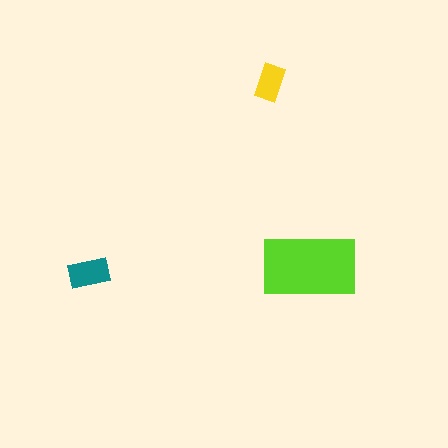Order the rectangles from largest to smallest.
the lime one, the teal one, the yellow one.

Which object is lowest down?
The teal rectangle is bottommost.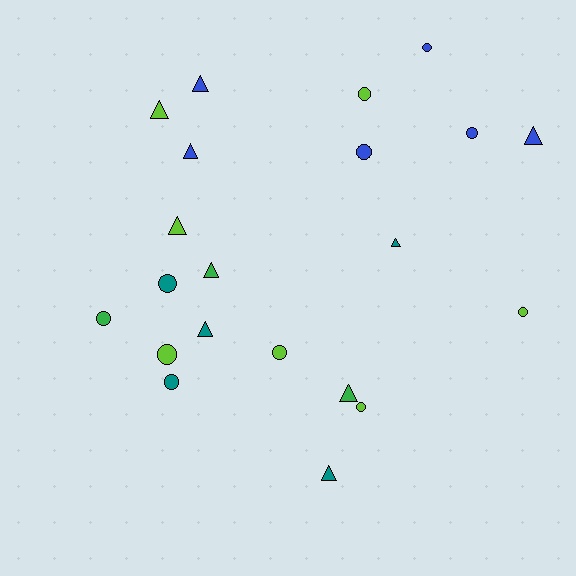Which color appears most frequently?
Lime, with 7 objects.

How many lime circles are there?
There are 5 lime circles.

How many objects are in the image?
There are 21 objects.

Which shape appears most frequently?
Circle, with 11 objects.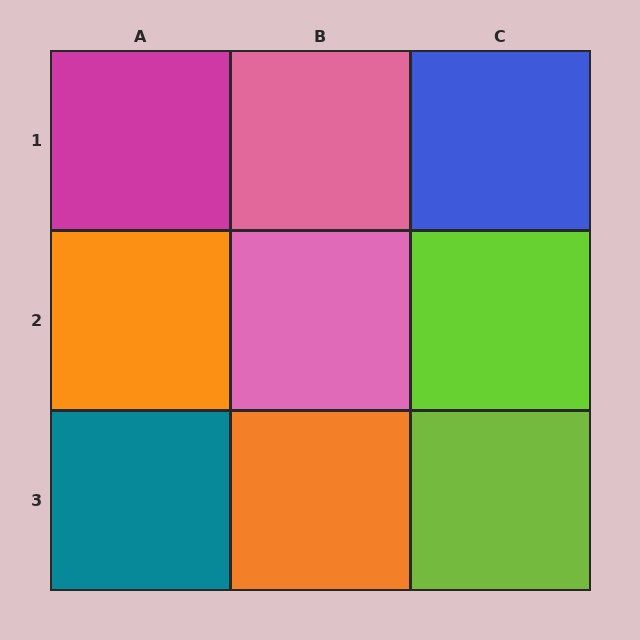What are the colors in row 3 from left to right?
Teal, orange, lime.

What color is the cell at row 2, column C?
Lime.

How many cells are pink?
2 cells are pink.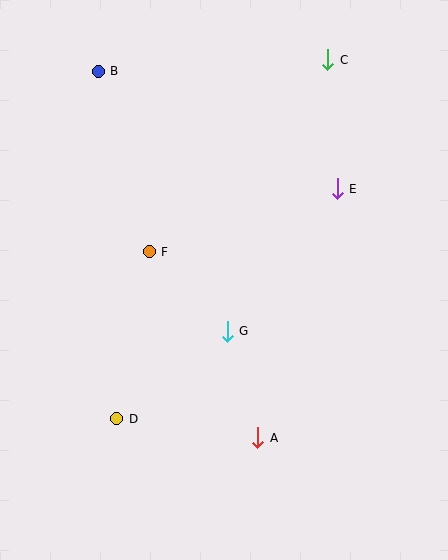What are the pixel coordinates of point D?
Point D is at (117, 419).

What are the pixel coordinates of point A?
Point A is at (258, 438).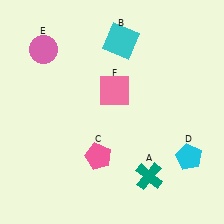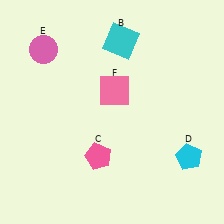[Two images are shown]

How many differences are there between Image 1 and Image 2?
There is 1 difference between the two images.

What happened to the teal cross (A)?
The teal cross (A) was removed in Image 2. It was in the bottom-right area of Image 1.